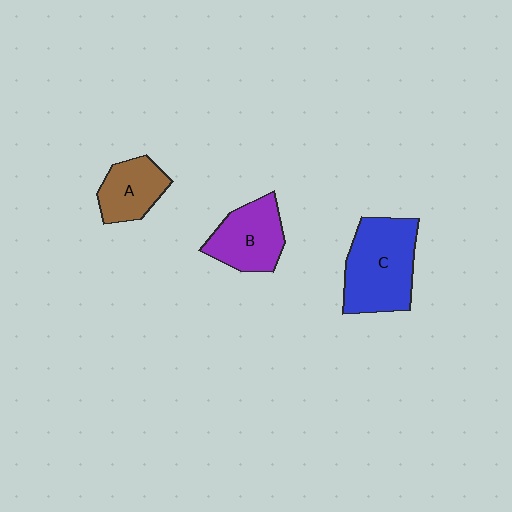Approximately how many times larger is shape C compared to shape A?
Approximately 1.8 times.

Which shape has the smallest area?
Shape A (brown).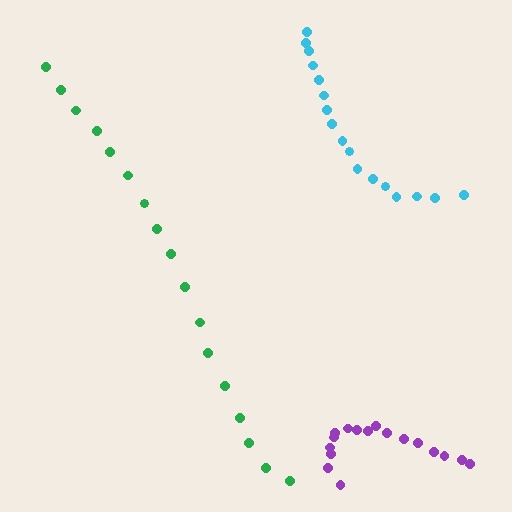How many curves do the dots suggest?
There are 3 distinct paths.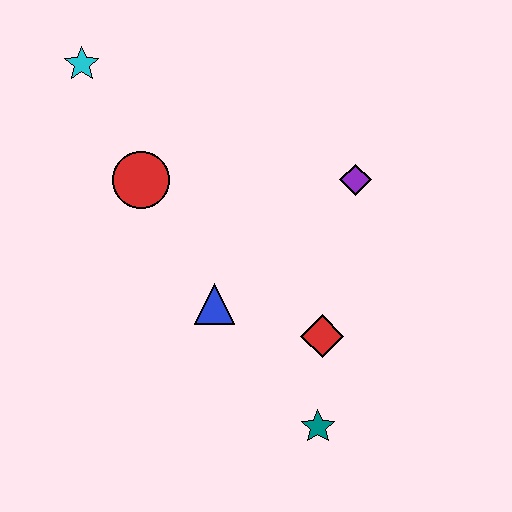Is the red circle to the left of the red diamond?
Yes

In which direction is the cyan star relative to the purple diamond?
The cyan star is to the left of the purple diamond.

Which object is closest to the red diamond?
The teal star is closest to the red diamond.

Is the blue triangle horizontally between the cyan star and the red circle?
No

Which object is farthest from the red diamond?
The cyan star is farthest from the red diamond.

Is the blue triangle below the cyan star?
Yes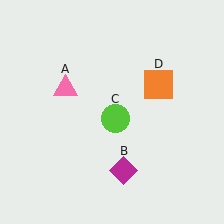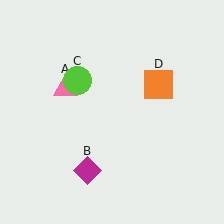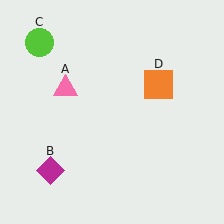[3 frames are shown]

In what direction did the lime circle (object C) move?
The lime circle (object C) moved up and to the left.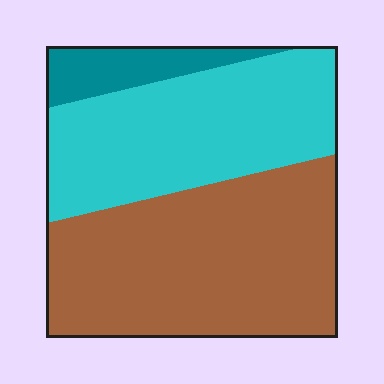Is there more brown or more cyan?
Brown.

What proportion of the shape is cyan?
Cyan covers 39% of the shape.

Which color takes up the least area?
Teal, at roughly 10%.